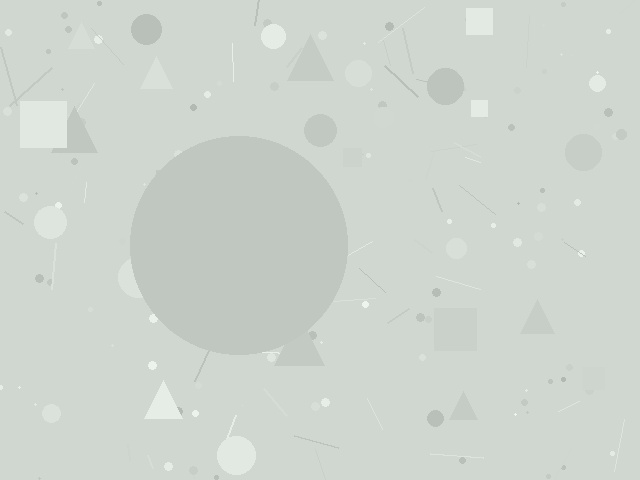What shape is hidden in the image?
A circle is hidden in the image.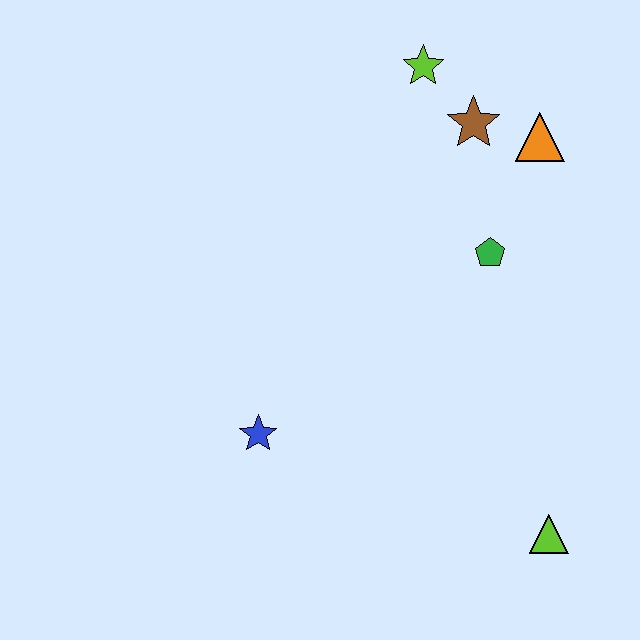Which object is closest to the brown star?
The orange triangle is closest to the brown star.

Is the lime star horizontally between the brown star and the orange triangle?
No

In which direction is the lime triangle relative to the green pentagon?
The lime triangle is below the green pentagon.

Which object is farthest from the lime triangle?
The lime star is farthest from the lime triangle.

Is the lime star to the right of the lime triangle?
No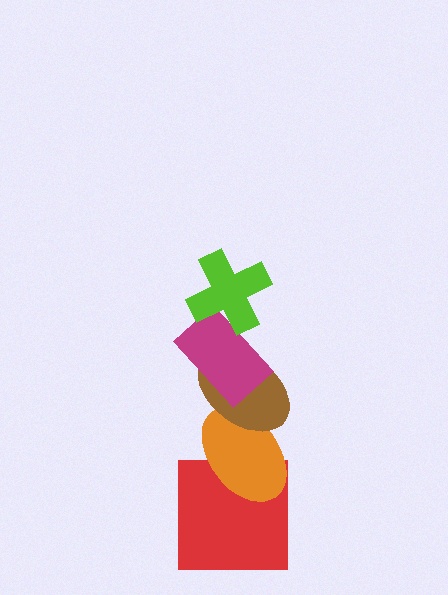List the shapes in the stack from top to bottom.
From top to bottom: the lime cross, the magenta rectangle, the brown ellipse, the orange ellipse, the red square.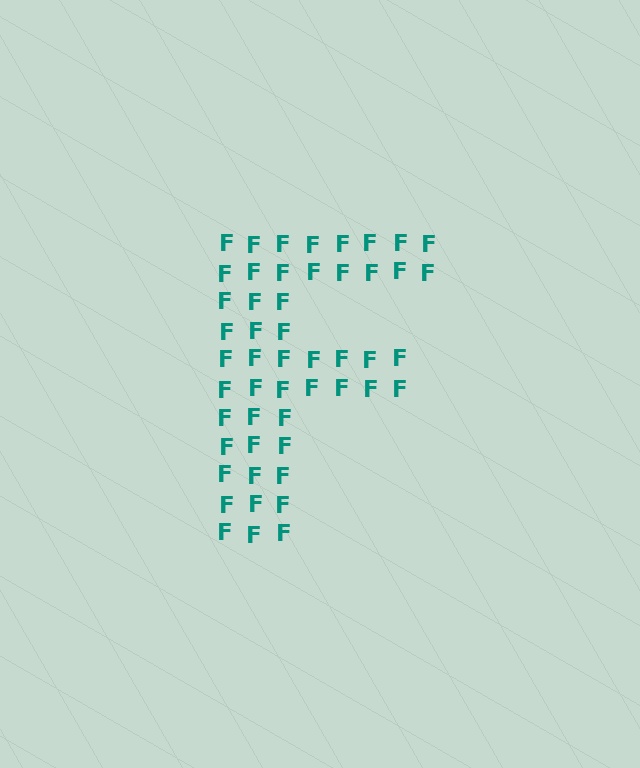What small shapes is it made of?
It is made of small letter F's.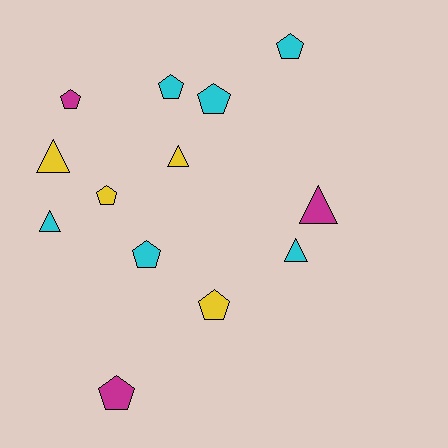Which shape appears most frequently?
Pentagon, with 8 objects.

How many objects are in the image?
There are 13 objects.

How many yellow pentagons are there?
There are 2 yellow pentagons.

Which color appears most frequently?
Cyan, with 6 objects.